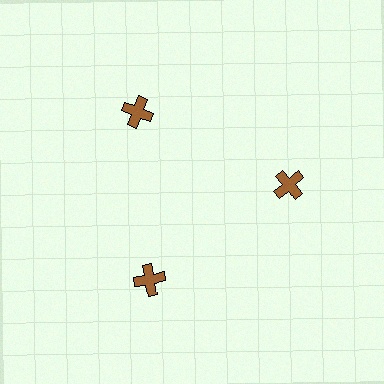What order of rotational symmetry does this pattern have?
This pattern has 3-fold rotational symmetry.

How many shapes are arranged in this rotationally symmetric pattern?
There are 3 shapes, arranged in 3 groups of 1.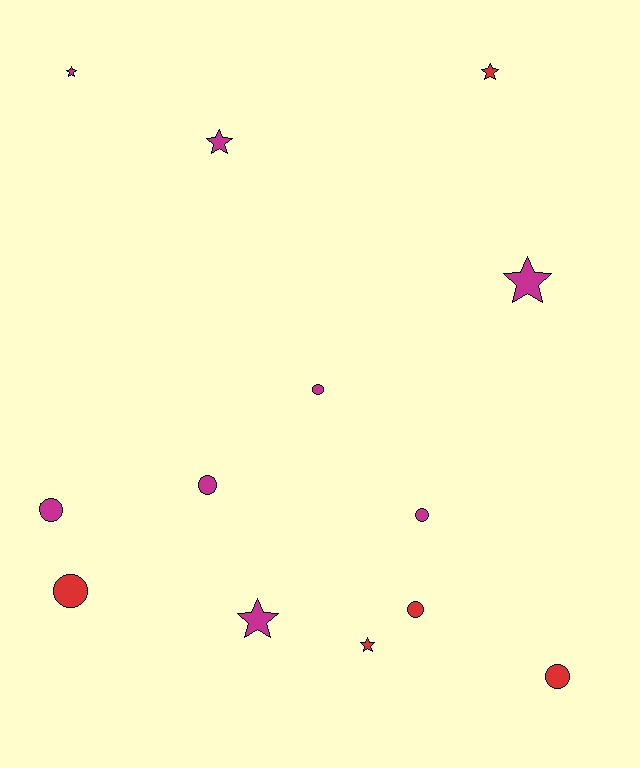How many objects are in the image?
There are 13 objects.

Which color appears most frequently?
Magenta, with 8 objects.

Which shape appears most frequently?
Circle, with 7 objects.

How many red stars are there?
There are 2 red stars.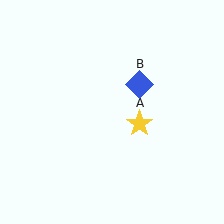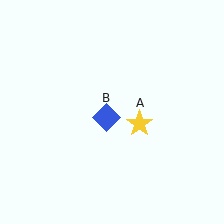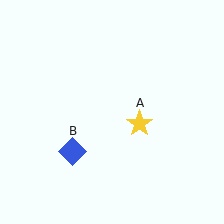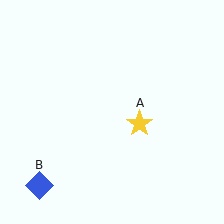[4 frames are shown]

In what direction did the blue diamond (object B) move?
The blue diamond (object B) moved down and to the left.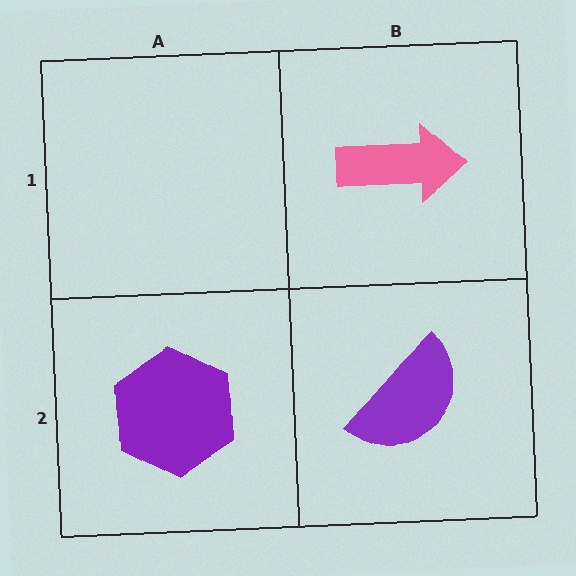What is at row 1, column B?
A pink arrow.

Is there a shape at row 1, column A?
No, that cell is empty.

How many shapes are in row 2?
2 shapes.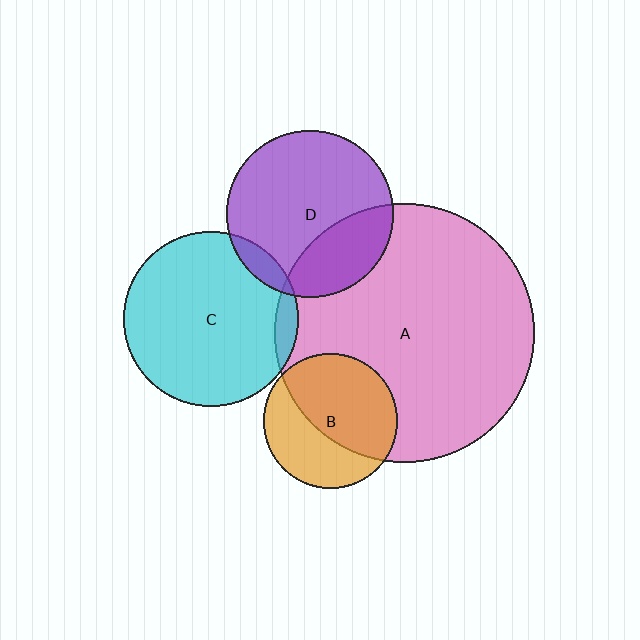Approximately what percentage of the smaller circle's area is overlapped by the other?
Approximately 30%.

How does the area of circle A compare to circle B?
Approximately 3.7 times.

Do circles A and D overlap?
Yes.